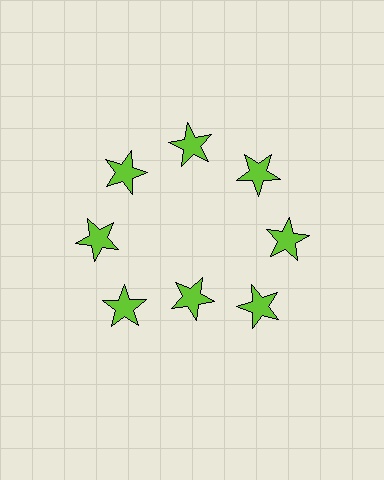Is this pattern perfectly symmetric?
No. The 8 lime stars are arranged in a ring, but one element near the 6 o'clock position is pulled inward toward the center, breaking the 8-fold rotational symmetry.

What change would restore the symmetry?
The symmetry would be restored by moving it outward, back onto the ring so that all 8 stars sit at equal angles and equal distance from the center.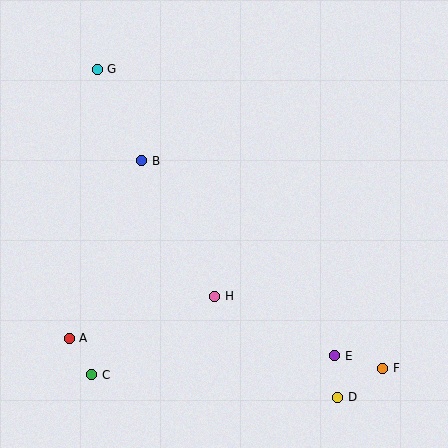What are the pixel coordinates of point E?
Point E is at (335, 356).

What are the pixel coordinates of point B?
Point B is at (142, 161).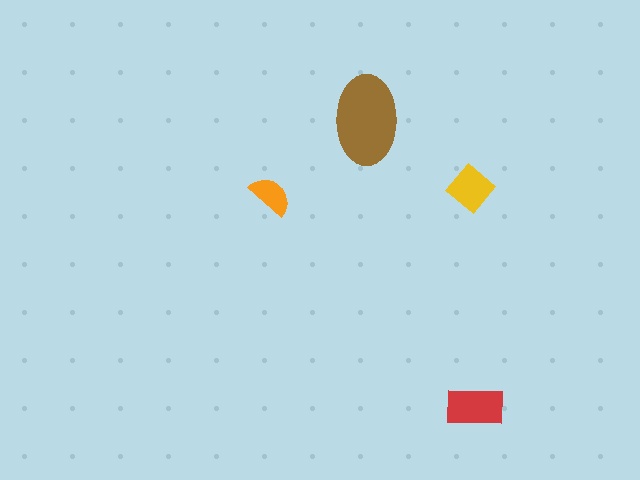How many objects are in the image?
There are 4 objects in the image.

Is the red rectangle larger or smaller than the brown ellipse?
Smaller.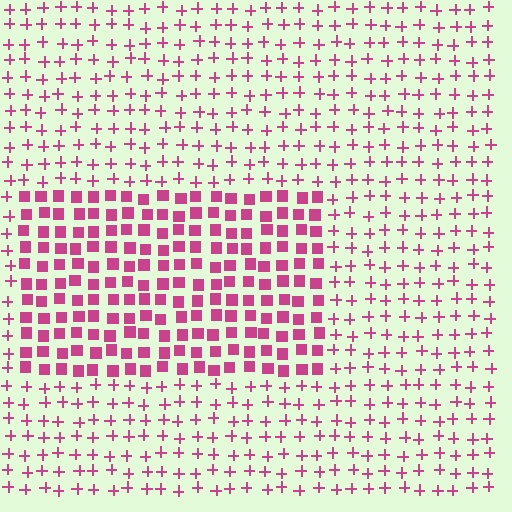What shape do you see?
I see a rectangle.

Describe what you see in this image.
The image is filled with small magenta elements arranged in a uniform grid. A rectangle-shaped region contains squares, while the surrounding area contains plus signs. The boundary is defined purely by the change in element shape.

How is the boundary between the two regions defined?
The boundary is defined by a change in element shape: squares inside vs. plus signs outside. All elements share the same color and spacing.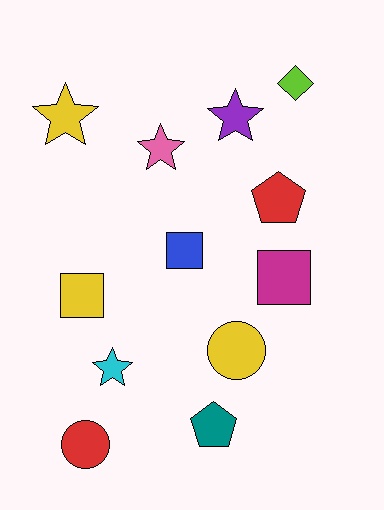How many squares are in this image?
There are 3 squares.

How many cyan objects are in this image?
There is 1 cyan object.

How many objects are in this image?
There are 12 objects.